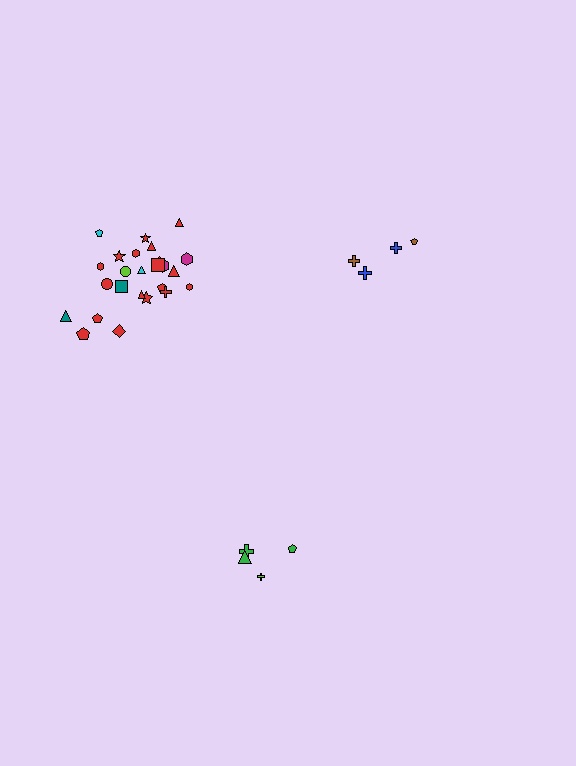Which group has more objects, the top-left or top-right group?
The top-left group.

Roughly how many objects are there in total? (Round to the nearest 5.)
Roughly 35 objects in total.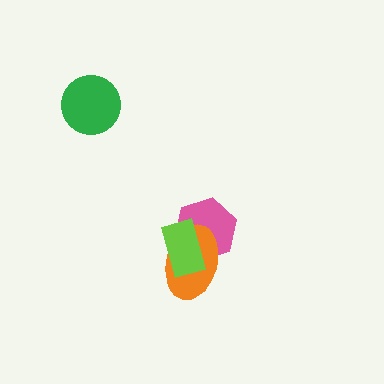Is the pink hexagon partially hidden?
Yes, it is partially covered by another shape.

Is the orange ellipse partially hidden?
Yes, it is partially covered by another shape.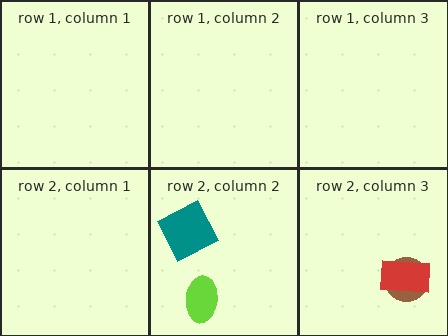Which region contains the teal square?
The row 2, column 2 region.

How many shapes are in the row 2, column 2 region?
2.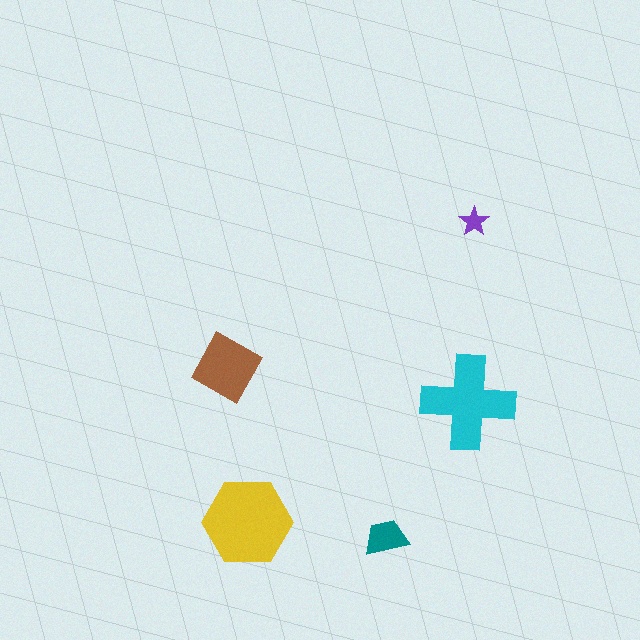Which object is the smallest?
The purple star.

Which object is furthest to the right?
The purple star is rightmost.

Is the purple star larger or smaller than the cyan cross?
Smaller.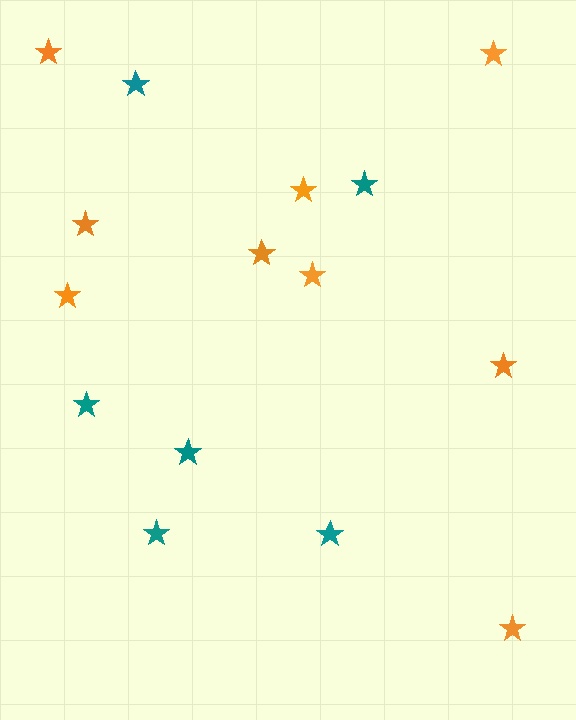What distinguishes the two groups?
There are 2 groups: one group of teal stars (6) and one group of orange stars (9).